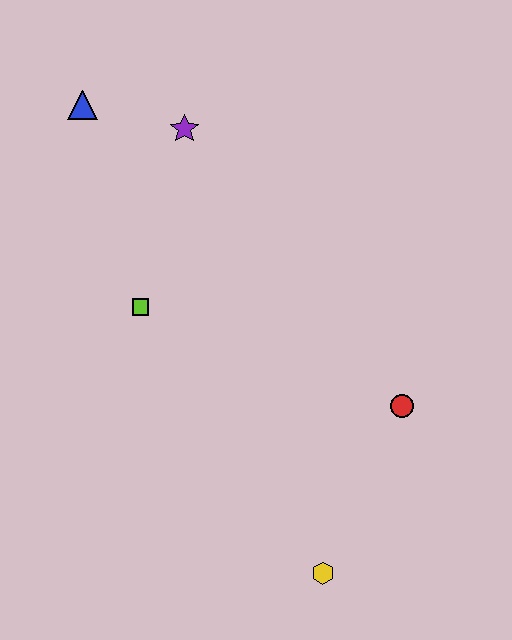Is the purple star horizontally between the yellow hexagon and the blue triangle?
Yes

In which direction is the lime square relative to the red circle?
The lime square is to the left of the red circle.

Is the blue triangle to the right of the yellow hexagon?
No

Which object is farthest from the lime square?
The yellow hexagon is farthest from the lime square.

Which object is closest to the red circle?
The yellow hexagon is closest to the red circle.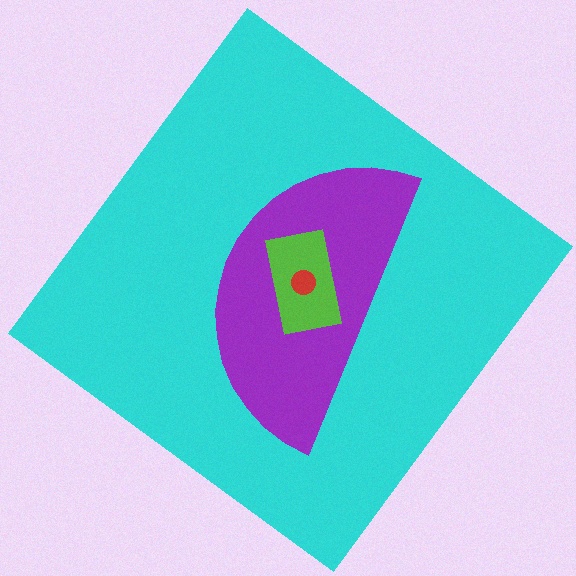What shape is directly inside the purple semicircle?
The lime rectangle.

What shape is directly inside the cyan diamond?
The purple semicircle.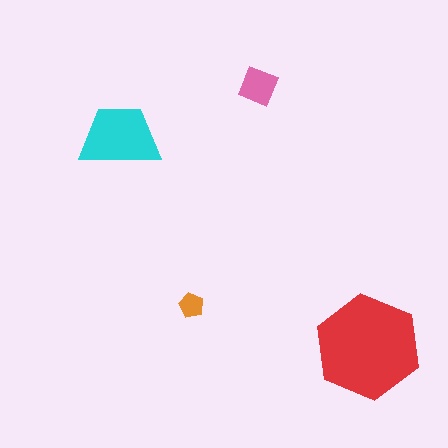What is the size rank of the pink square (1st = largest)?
3rd.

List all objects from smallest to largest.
The orange pentagon, the pink square, the cyan trapezoid, the red hexagon.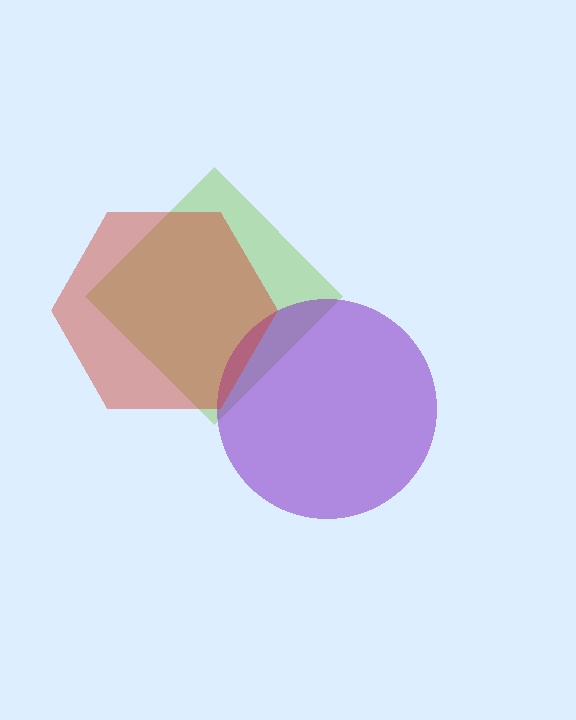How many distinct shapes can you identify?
There are 3 distinct shapes: a lime diamond, a purple circle, a red hexagon.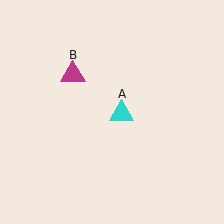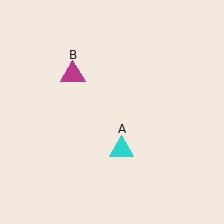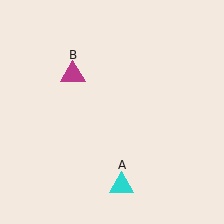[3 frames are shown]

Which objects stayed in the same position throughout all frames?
Magenta triangle (object B) remained stationary.